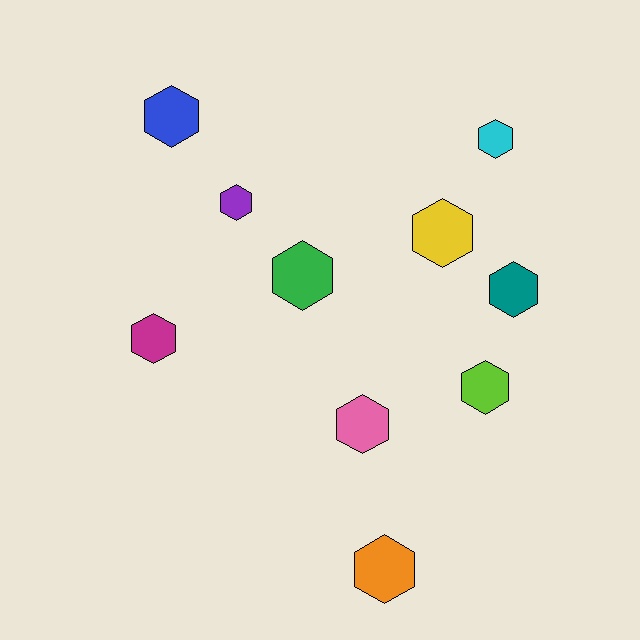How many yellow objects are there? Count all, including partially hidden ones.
There is 1 yellow object.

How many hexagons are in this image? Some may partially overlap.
There are 10 hexagons.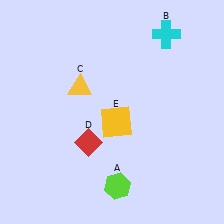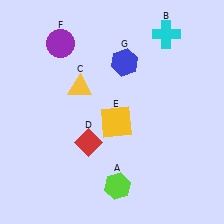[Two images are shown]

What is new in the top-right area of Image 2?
A blue hexagon (G) was added in the top-right area of Image 2.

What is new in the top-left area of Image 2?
A purple circle (F) was added in the top-left area of Image 2.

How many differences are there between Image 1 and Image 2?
There are 2 differences between the two images.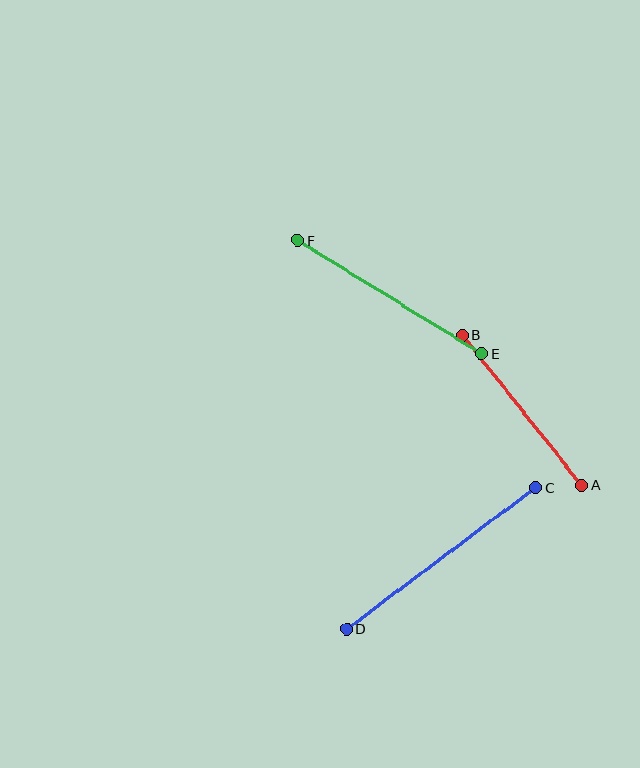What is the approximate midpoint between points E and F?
The midpoint is at approximately (389, 297) pixels.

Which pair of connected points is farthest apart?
Points C and D are farthest apart.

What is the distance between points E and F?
The distance is approximately 216 pixels.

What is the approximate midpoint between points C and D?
The midpoint is at approximately (441, 558) pixels.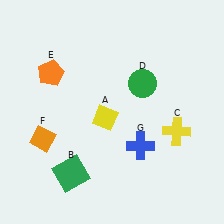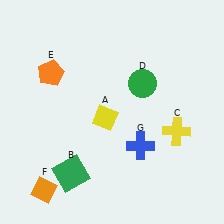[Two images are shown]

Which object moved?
The orange diamond (F) moved down.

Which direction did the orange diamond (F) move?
The orange diamond (F) moved down.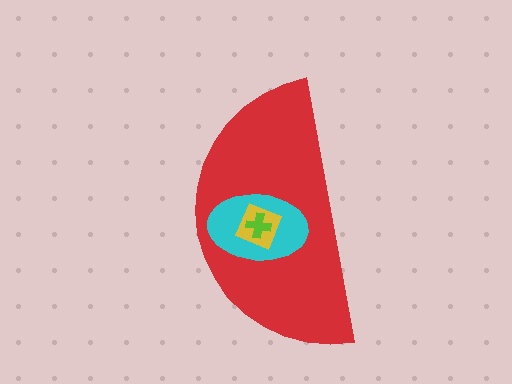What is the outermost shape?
The red semicircle.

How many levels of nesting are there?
4.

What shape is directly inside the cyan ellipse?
The yellow diamond.